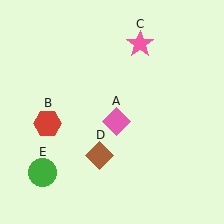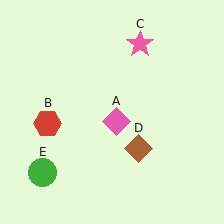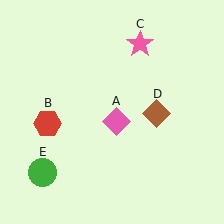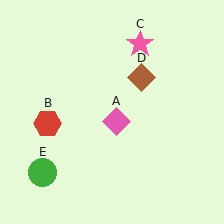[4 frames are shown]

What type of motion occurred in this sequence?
The brown diamond (object D) rotated counterclockwise around the center of the scene.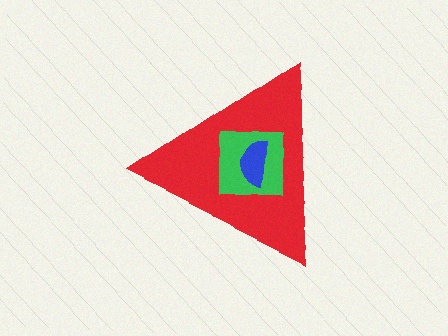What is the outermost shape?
The red triangle.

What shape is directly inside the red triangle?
The green square.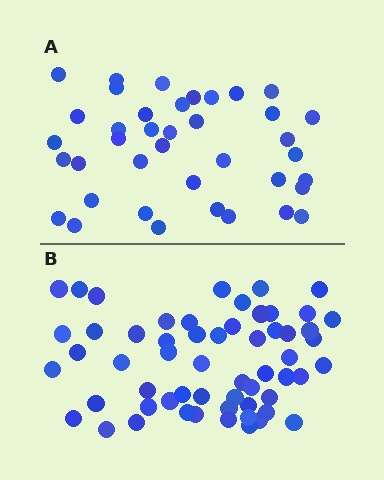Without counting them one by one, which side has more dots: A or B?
Region B (the bottom region) has more dots.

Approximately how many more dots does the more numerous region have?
Region B has approximately 20 more dots than region A.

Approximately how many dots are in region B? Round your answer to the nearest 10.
About 60 dots. (The exact count is 58, which rounds to 60.)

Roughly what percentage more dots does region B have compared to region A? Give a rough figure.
About 50% more.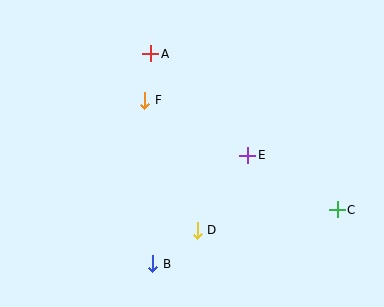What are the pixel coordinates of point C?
Point C is at (337, 210).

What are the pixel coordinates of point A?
Point A is at (151, 54).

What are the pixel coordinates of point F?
Point F is at (145, 100).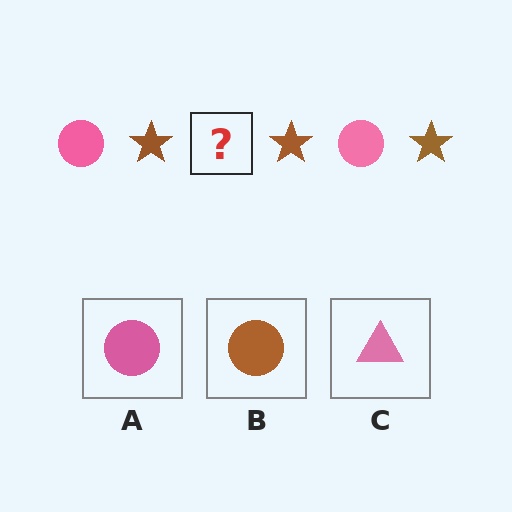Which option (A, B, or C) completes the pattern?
A.